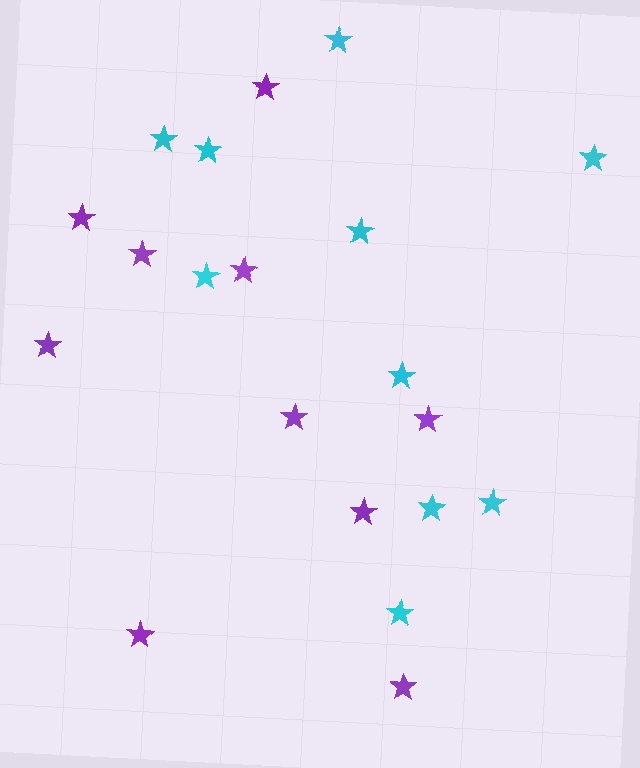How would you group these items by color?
There are 2 groups: one group of cyan stars (10) and one group of purple stars (10).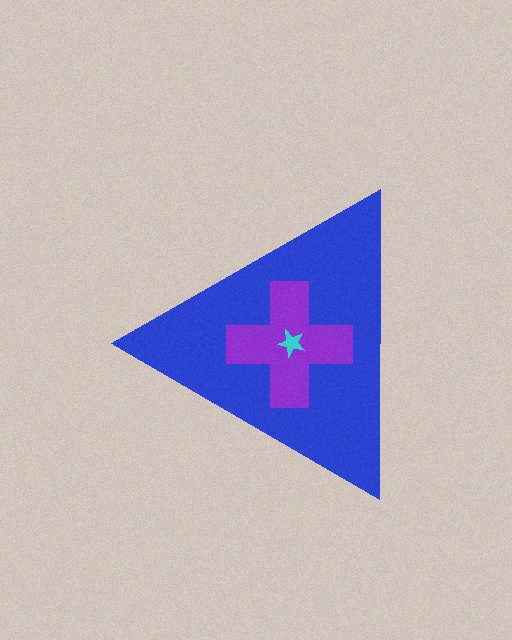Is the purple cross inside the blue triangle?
Yes.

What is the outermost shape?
The blue triangle.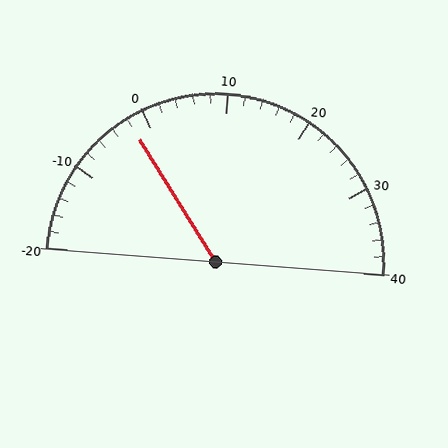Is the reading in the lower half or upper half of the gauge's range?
The reading is in the lower half of the range (-20 to 40).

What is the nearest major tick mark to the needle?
The nearest major tick mark is 0.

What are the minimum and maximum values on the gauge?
The gauge ranges from -20 to 40.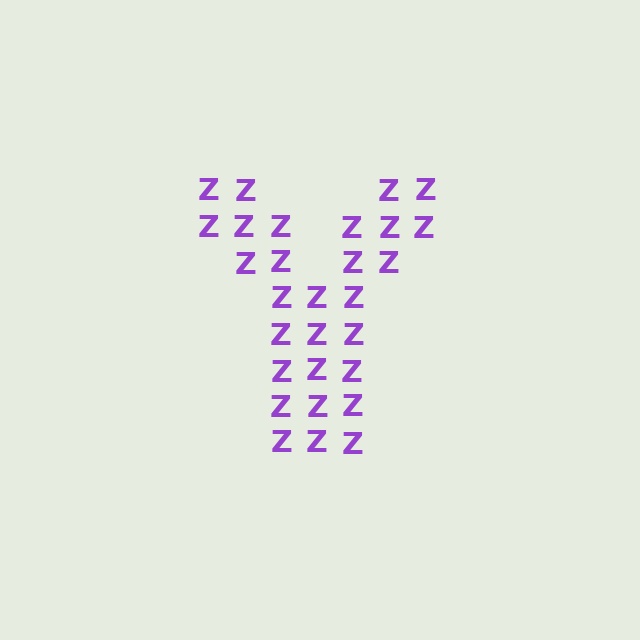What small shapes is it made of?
It is made of small letter Z's.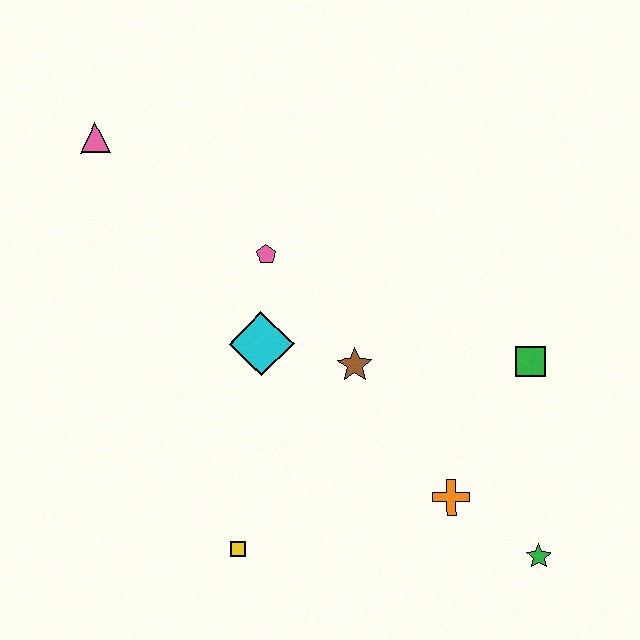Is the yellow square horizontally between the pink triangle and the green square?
Yes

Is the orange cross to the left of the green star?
Yes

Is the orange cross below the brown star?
Yes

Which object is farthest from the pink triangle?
The green star is farthest from the pink triangle.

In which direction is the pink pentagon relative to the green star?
The pink pentagon is above the green star.